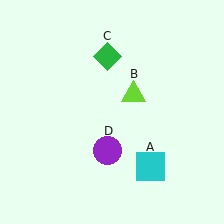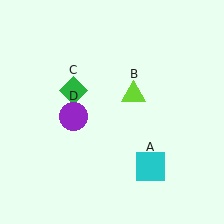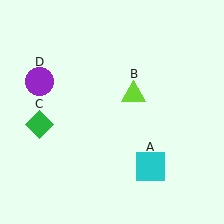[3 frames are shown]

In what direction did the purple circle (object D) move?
The purple circle (object D) moved up and to the left.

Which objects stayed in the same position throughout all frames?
Cyan square (object A) and lime triangle (object B) remained stationary.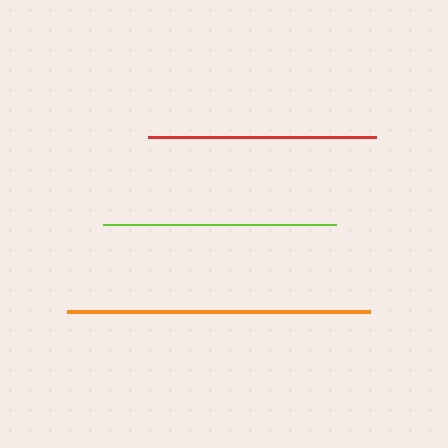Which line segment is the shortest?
The red line is the shortest at approximately 229 pixels.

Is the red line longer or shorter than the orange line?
The orange line is longer than the red line.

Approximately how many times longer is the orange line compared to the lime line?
The orange line is approximately 1.3 times the length of the lime line.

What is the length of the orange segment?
The orange segment is approximately 303 pixels long.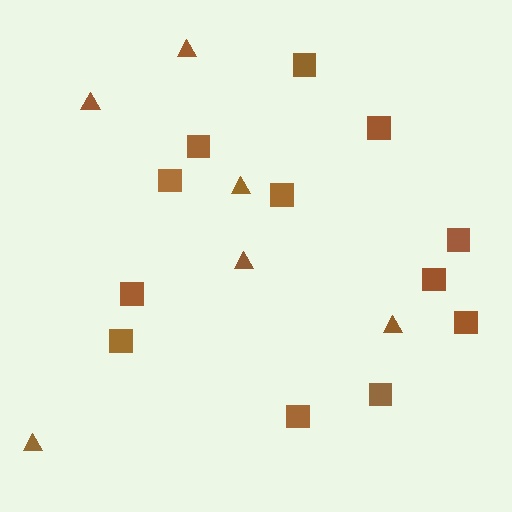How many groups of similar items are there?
There are 2 groups: one group of squares (12) and one group of triangles (6).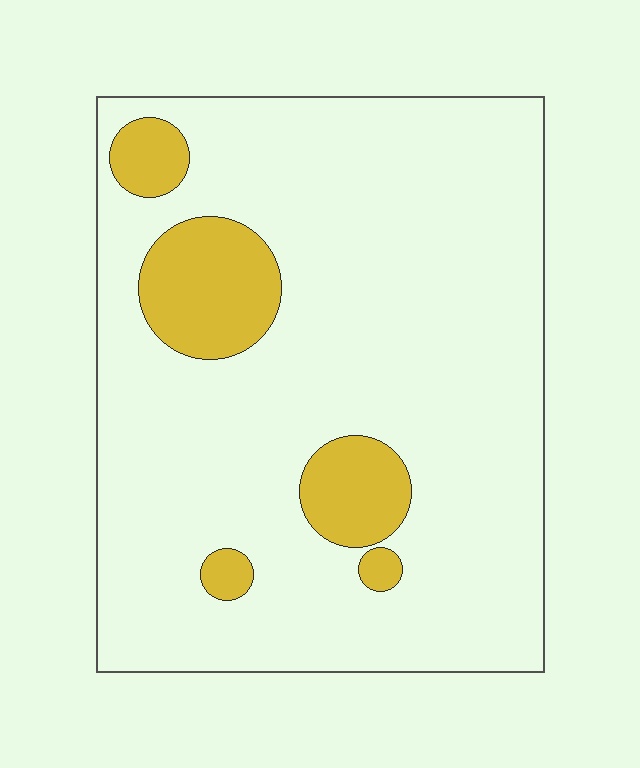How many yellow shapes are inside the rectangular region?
5.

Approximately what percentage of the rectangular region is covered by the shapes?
Approximately 15%.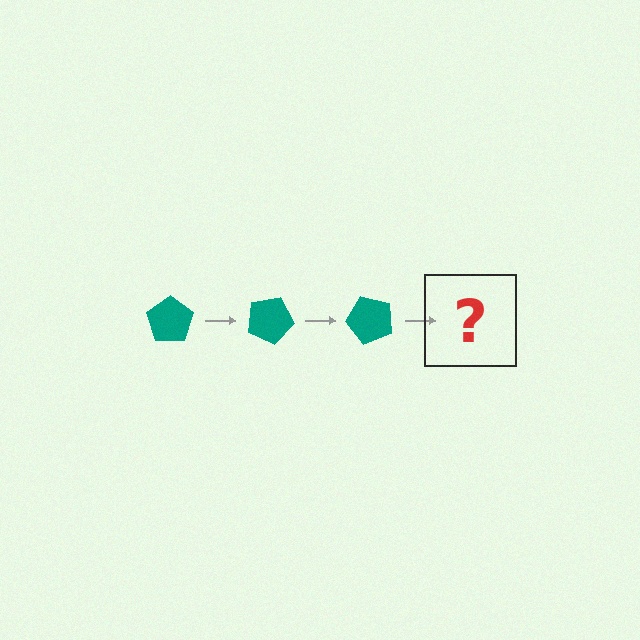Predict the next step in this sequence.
The next step is a teal pentagon rotated 75 degrees.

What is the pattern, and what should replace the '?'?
The pattern is that the pentagon rotates 25 degrees each step. The '?' should be a teal pentagon rotated 75 degrees.